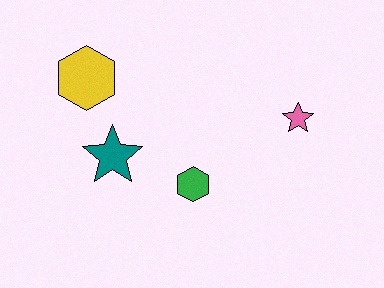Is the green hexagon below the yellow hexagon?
Yes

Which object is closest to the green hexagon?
The teal star is closest to the green hexagon.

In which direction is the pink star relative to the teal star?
The pink star is to the right of the teal star.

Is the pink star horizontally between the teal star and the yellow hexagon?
No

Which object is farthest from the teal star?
The pink star is farthest from the teal star.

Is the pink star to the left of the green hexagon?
No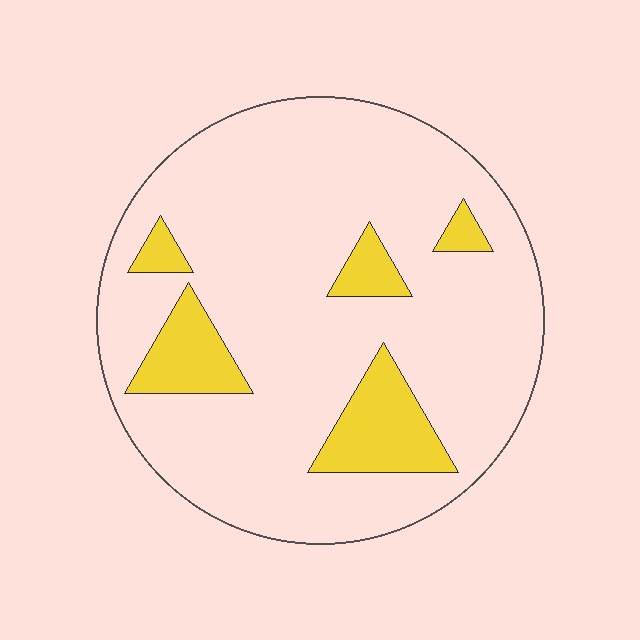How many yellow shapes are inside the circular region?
5.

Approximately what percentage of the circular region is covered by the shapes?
Approximately 15%.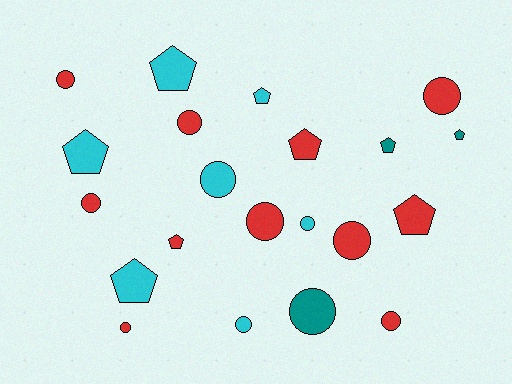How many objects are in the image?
There are 21 objects.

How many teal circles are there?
There is 1 teal circle.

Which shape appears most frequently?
Circle, with 12 objects.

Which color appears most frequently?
Red, with 11 objects.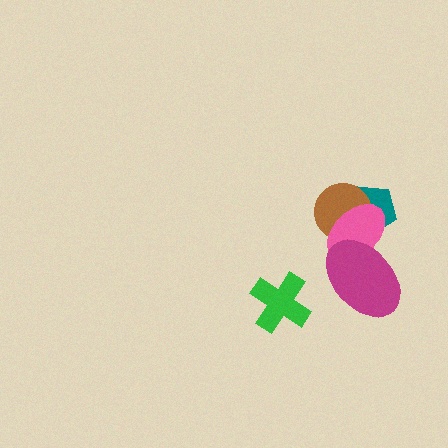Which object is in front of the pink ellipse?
The magenta ellipse is in front of the pink ellipse.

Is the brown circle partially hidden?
Yes, it is partially covered by another shape.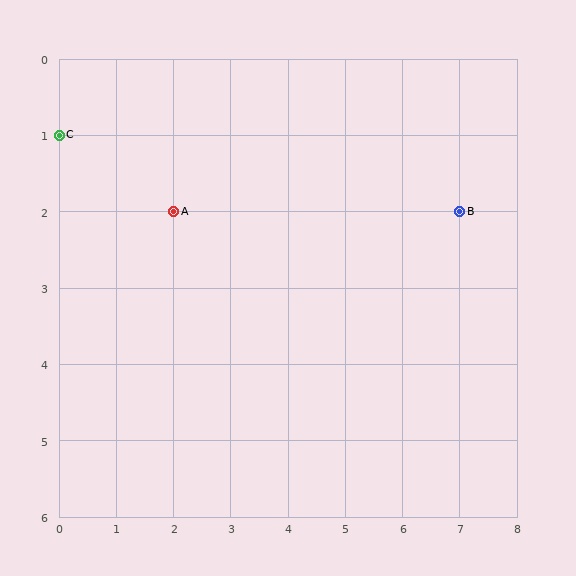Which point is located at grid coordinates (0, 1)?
Point C is at (0, 1).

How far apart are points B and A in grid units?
Points B and A are 5 columns apart.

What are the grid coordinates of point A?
Point A is at grid coordinates (2, 2).